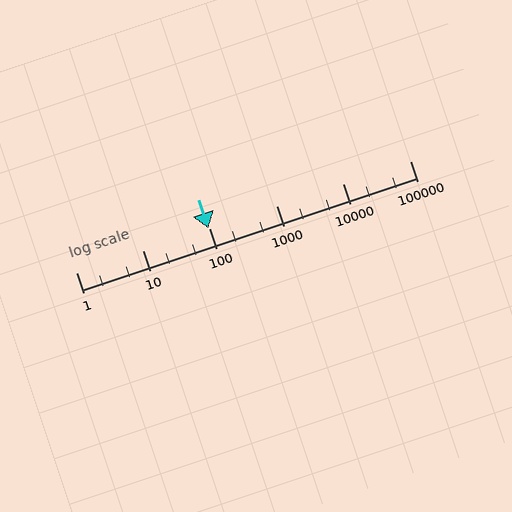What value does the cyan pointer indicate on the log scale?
The pointer indicates approximately 97.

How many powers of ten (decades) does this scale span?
The scale spans 5 decades, from 1 to 100000.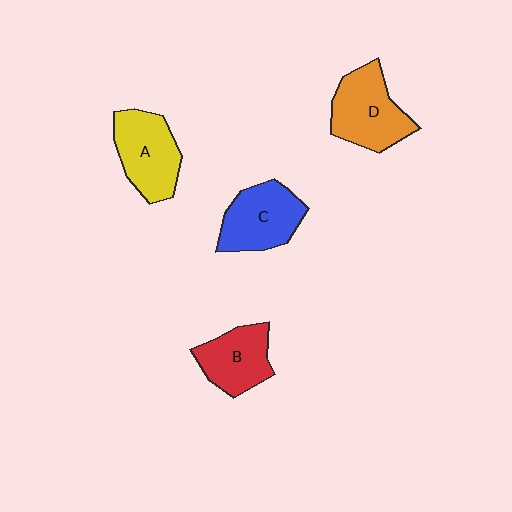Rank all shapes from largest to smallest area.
From largest to smallest: D (orange), A (yellow), C (blue), B (red).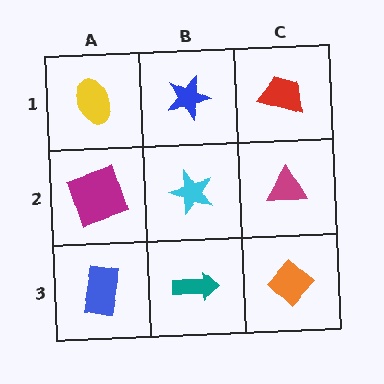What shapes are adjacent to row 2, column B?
A blue star (row 1, column B), a teal arrow (row 3, column B), a magenta square (row 2, column A), a magenta triangle (row 2, column C).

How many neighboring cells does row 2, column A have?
3.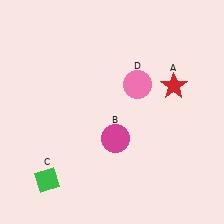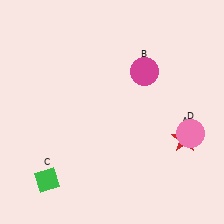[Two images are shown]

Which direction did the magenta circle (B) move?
The magenta circle (B) moved up.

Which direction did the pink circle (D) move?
The pink circle (D) moved right.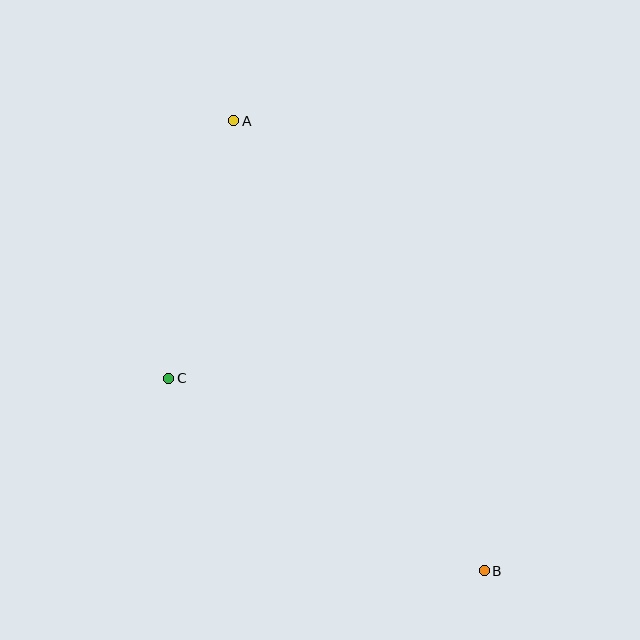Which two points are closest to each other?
Points A and C are closest to each other.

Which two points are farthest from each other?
Points A and B are farthest from each other.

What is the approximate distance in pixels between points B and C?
The distance between B and C is approximately 370 pixels.